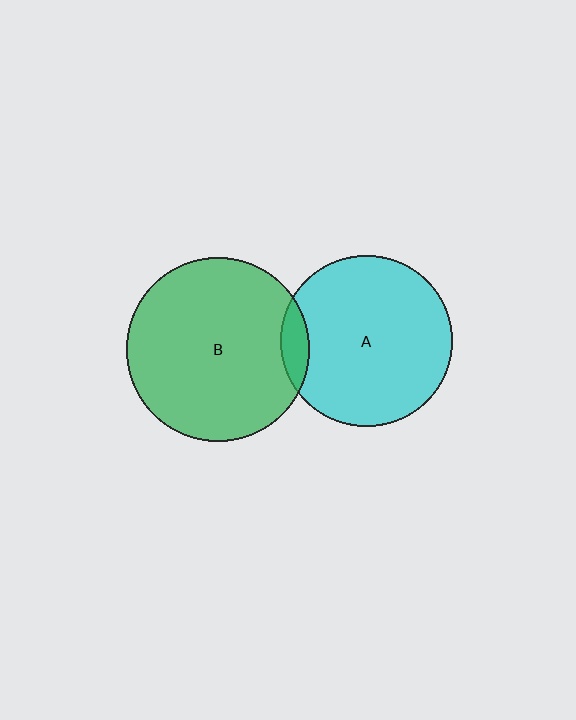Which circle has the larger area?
Circle B (green).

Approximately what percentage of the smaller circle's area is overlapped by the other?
Approximately 10%.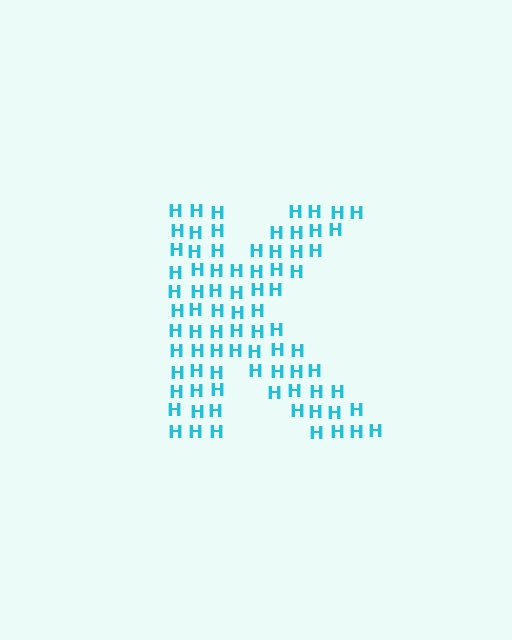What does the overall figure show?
The overall figure shows the letter K.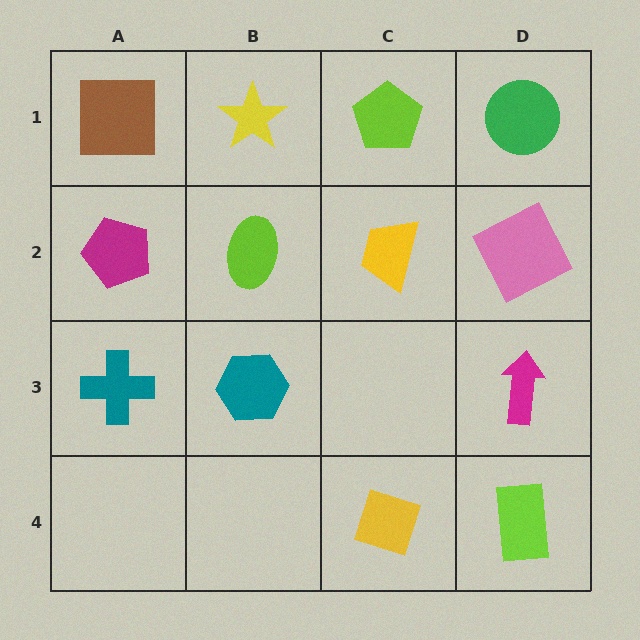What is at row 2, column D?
A pink square.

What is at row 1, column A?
A brown square.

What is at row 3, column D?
A magenta arrow.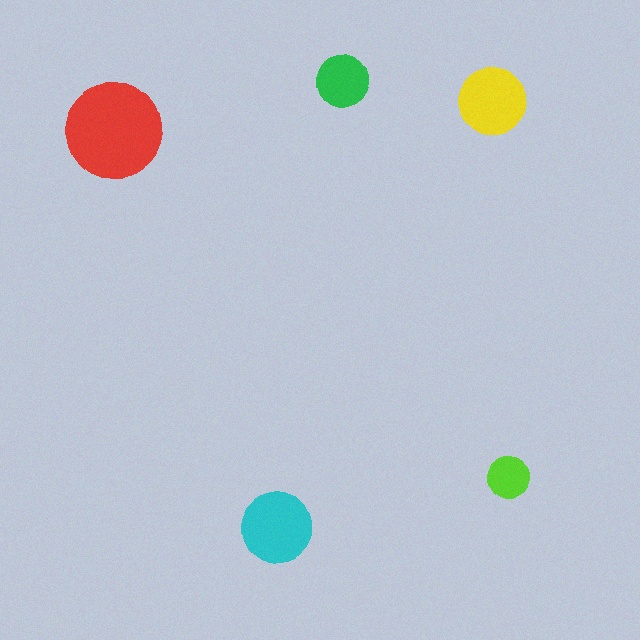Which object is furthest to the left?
The red circle is leftmost.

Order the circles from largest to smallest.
the red one, the cyan one, the yellow one, the green one, the lime one.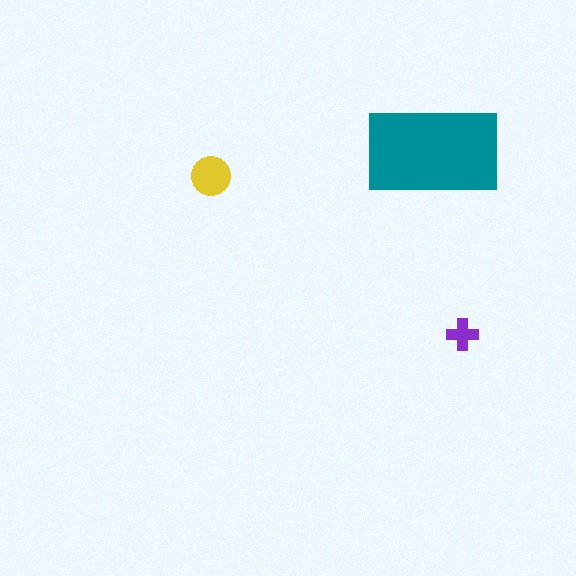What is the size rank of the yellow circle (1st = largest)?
2nd.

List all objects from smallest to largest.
The purple cross, the yellow circle, the teal rectangle.